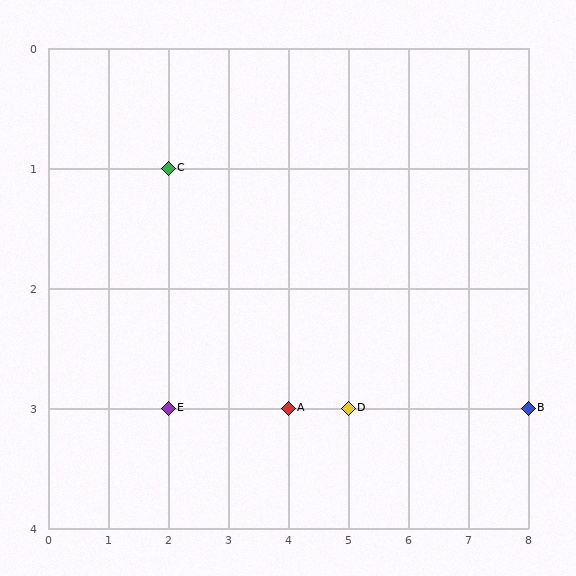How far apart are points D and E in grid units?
Points D and E are 3 columns apart.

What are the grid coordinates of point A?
Point A is at grid coordinates (4, 3).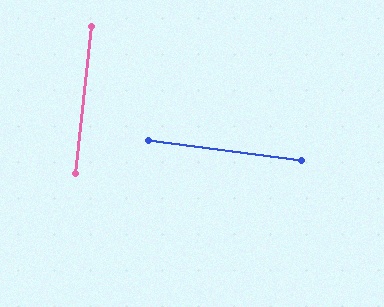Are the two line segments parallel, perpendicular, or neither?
Perpendicular — they meet at approximately 88°.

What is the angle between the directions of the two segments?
Approximately 88 degrees.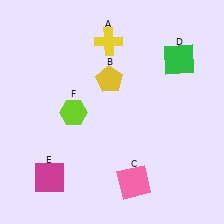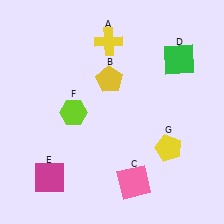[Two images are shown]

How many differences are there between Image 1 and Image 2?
There is 1 difference between the two images.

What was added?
A yellow pentagon (G) was added in Image 2.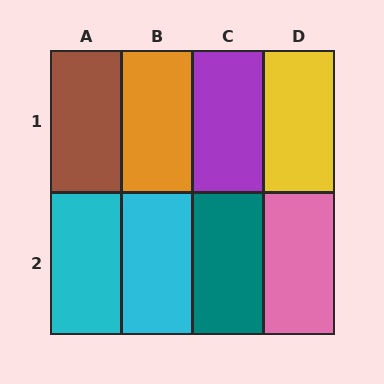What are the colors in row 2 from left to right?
Cyan, cyan, teal, pink.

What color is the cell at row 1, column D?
Yellow.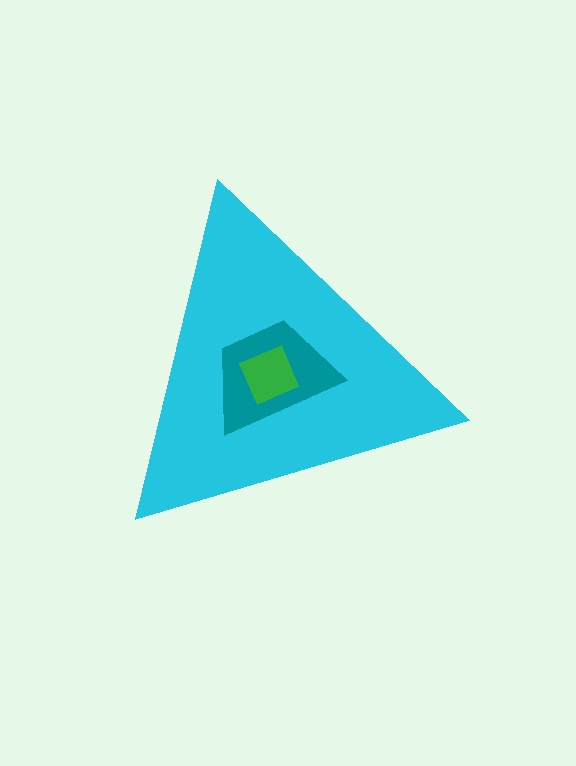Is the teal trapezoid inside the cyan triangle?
Yes.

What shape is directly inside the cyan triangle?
The teal trapezoid.